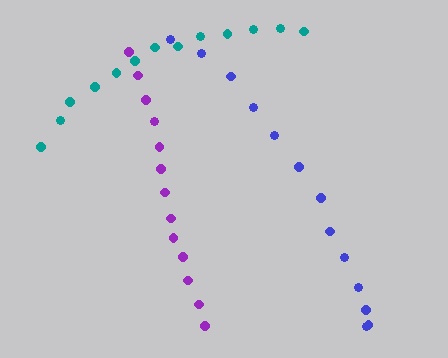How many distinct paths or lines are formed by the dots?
There are 3 distinct paths.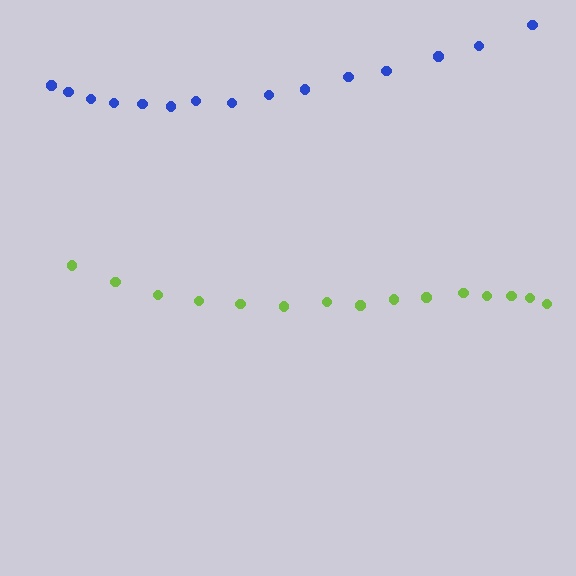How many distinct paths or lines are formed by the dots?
There are 2 distinct paths.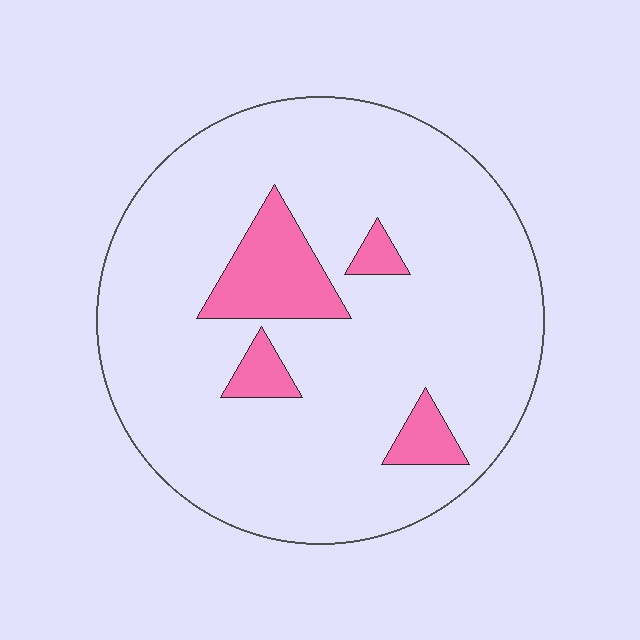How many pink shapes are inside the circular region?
4.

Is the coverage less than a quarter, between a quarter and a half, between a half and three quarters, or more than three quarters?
Less than a quarter.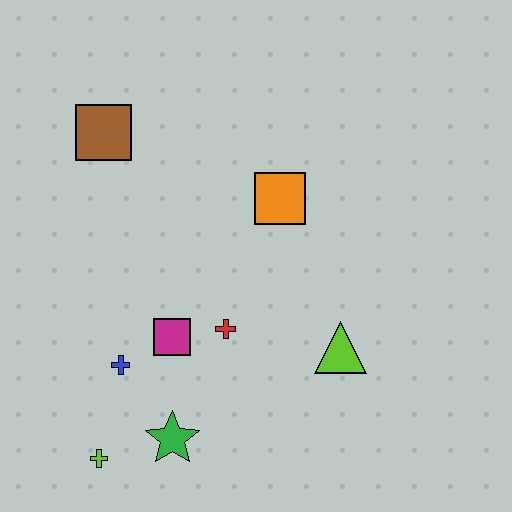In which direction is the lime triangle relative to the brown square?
The lime triangle is to the right of the brown square.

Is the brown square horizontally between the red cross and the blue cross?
No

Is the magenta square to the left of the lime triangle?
Yes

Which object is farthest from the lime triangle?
The brown square is farthest from the lime triangle.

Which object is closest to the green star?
The lime cross is closest to the green star.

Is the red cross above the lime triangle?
Yes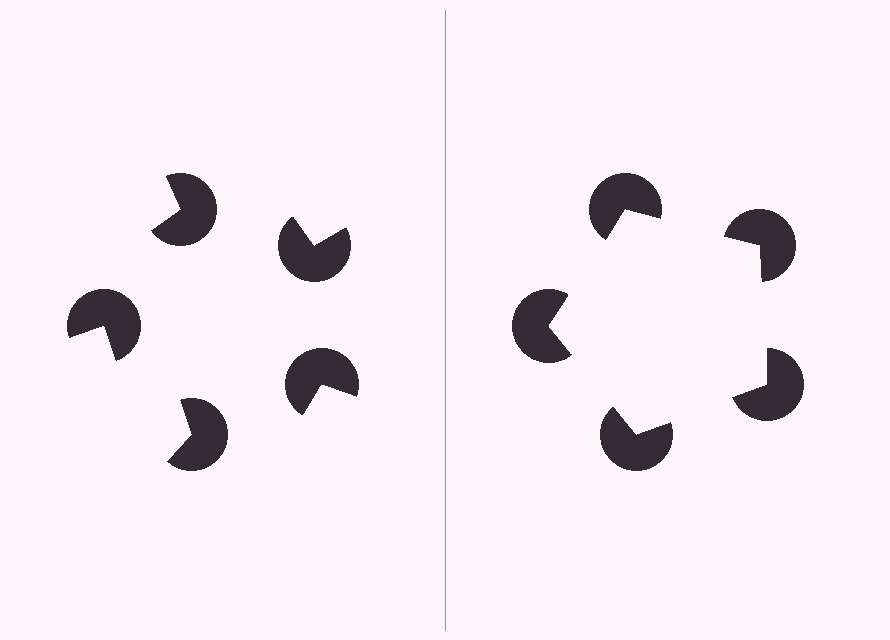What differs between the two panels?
The pac-man discs are positioned identically on both sides; only the wedge orientations differ. On the right they align to a pentagon; on the left they are misaligned.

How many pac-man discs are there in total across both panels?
10 — 5 on each side.